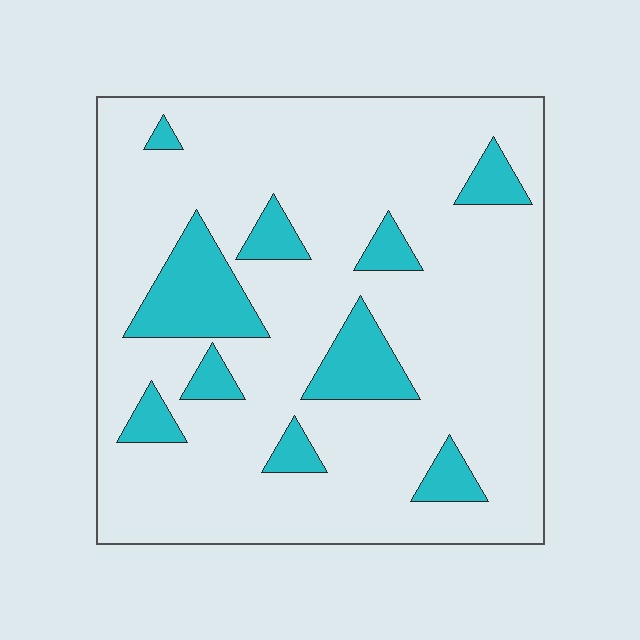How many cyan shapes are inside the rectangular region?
10.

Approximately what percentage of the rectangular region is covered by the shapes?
Approximately 15%.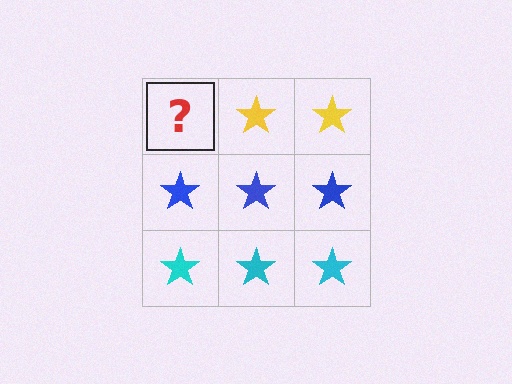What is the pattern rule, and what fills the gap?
The rule is that each row has a consistent color. The gap should be filled with a yellow star.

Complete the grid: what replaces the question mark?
The question mark should be replaced with a yellow star.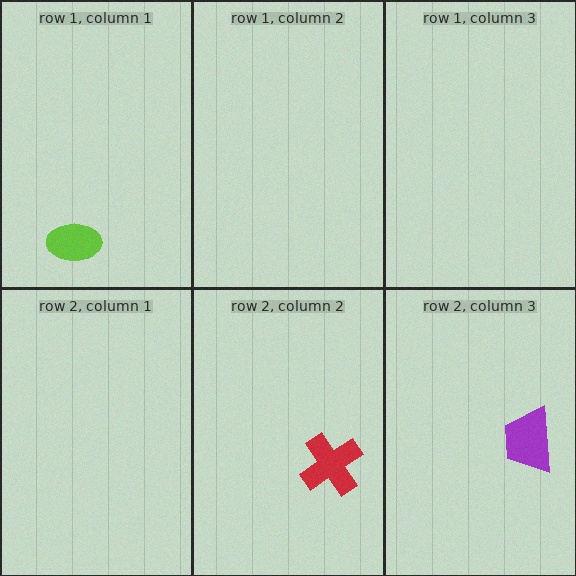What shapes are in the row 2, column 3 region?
The purple trapezoid.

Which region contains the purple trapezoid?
The row 2, column 3 region.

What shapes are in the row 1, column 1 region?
The lime ellipse.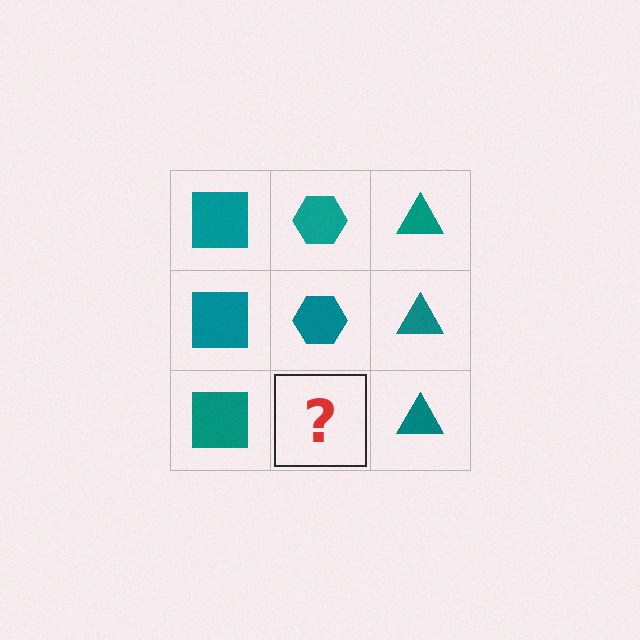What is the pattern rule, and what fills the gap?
The rule is that each column has a consistent shape. The gap should be filled with a teal hexagon.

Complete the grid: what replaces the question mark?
The question mark should be replaced with a teal hexagon.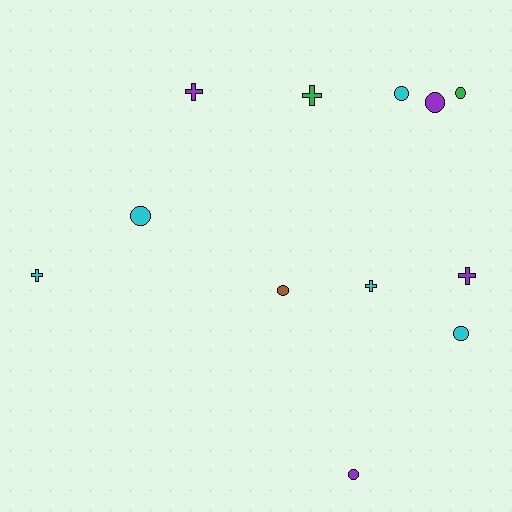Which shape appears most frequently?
Circle, with 7 objects.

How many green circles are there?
There is 1 green circle.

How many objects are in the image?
There are 12 objects.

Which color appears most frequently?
Cyan, with 5 objects.